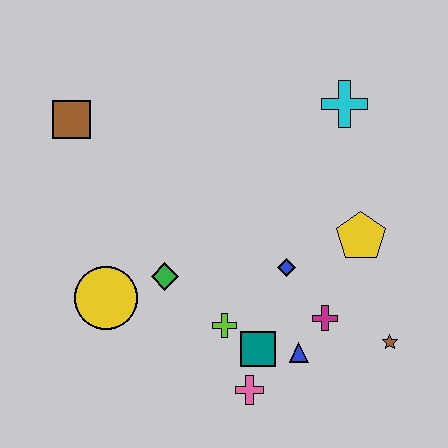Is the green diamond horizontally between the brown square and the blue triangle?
Yes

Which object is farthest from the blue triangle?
The brown square is farthest from the blue triangle.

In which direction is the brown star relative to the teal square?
The brown star is to the right of the teal square.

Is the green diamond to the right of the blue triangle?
No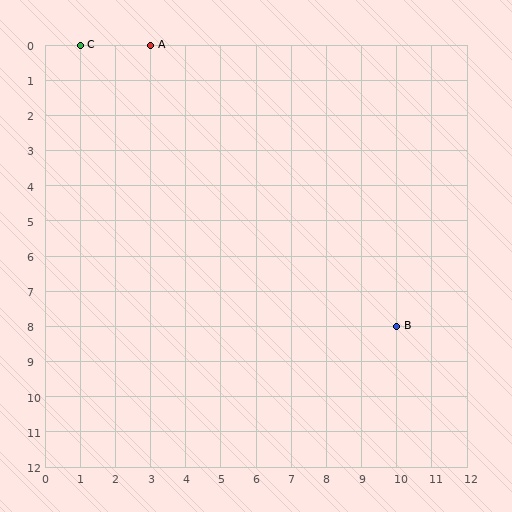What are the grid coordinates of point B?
Point B is at grid coordinates (10, 8).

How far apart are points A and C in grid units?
Points A and C are 2 columns apart.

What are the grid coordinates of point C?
Point C is at grid coordinates (1, 0).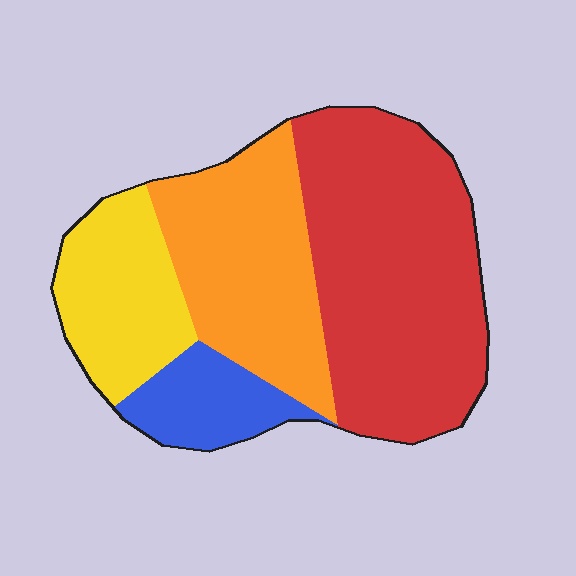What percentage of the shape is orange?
Orange covers around 25% of the shape.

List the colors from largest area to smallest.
From largest to smallest: red, orange, yellow, blue.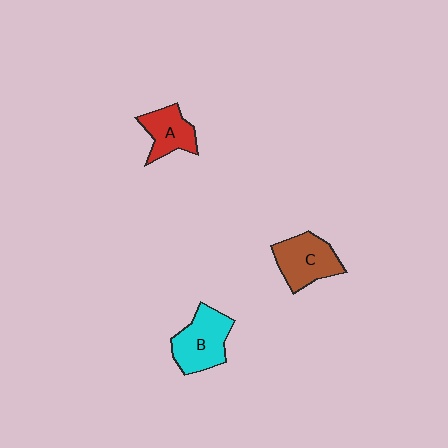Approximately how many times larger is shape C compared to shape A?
Approximately 1.3 times.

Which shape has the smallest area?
Shape A (red).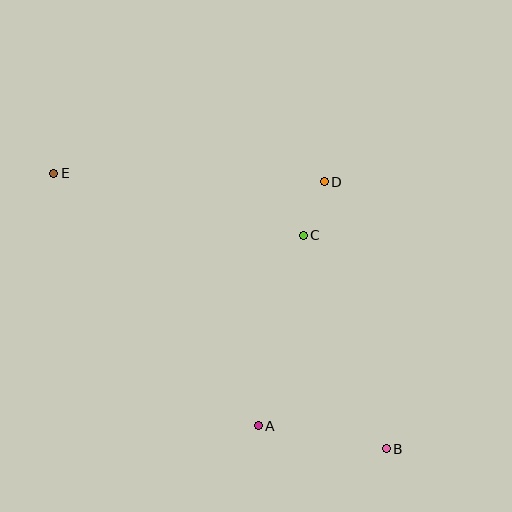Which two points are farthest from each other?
Points B and E are farthest from each other.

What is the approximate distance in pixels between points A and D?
The distance between A and D is approximately 252 pixels.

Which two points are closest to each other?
Points C and D are closest to each other.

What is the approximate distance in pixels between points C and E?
The distance between C and E is approximately 257 pixels.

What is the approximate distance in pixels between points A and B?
The distance between A and B is approximately 130 pixels.